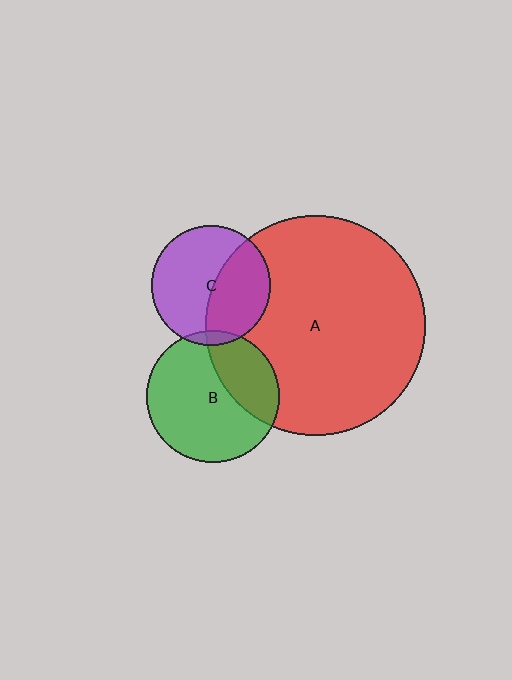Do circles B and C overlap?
Yes.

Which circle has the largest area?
Circle A (red).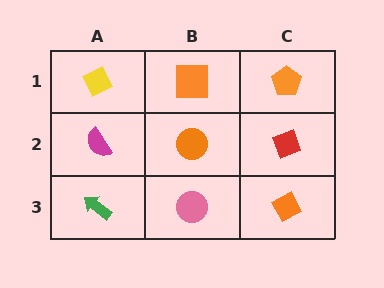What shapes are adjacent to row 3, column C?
A red diamond (row 2, column C), a pink circle (row 3, column B).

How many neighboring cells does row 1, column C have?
2.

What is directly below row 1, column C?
A red diamond.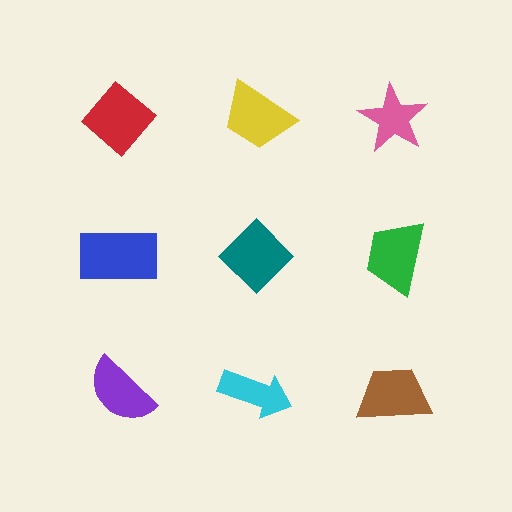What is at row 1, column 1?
A red diamond.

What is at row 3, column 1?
A purple semicircle.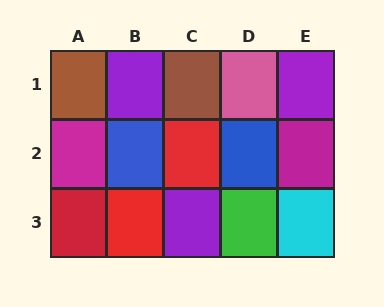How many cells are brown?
2 cells are brown.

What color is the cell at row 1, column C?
Brown.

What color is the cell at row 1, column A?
Brown.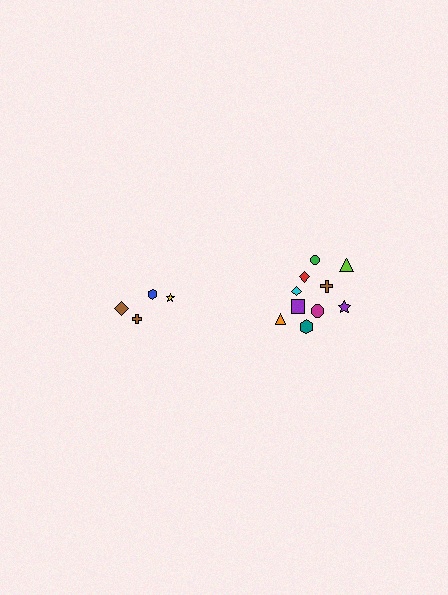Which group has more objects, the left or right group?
The right group.